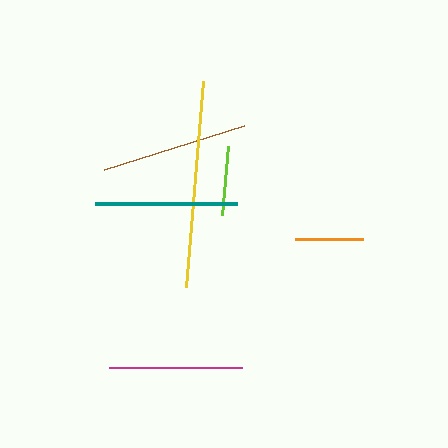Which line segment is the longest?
The yellow line is the longest at approximately 207 pixels.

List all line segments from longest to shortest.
From longest to shortest: yellow, brown, teal, magenta, lime, orange.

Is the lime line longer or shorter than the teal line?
The teal line is longer than the lime line.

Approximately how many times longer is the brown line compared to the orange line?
The brown line is approximately 2.2 times the length of the orange line.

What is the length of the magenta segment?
The magenta segment is approximately 133 pixels long.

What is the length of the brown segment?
The brown segment is approximately 147 pixels long.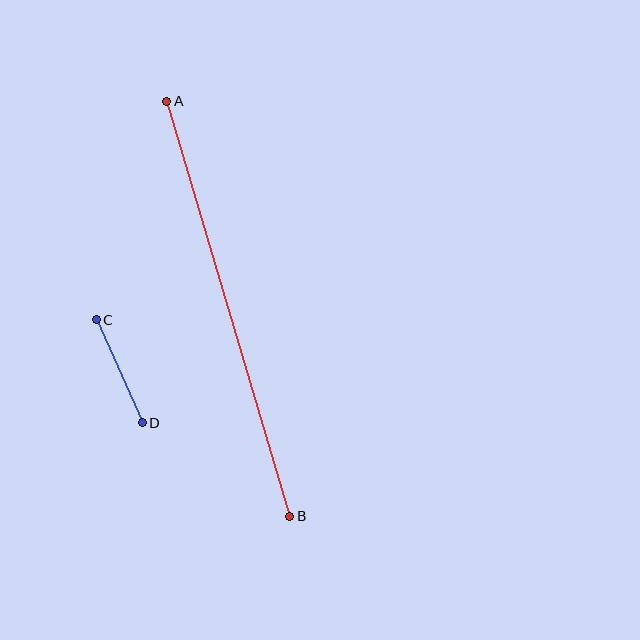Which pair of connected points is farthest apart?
Points A and B are farthest apart.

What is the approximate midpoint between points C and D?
The midpoint is at approximately (119, 371) pixels.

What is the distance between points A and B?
The distance is approximately 433 pixels.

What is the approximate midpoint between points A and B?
The midpoint is at approximately (228, 309) pixels.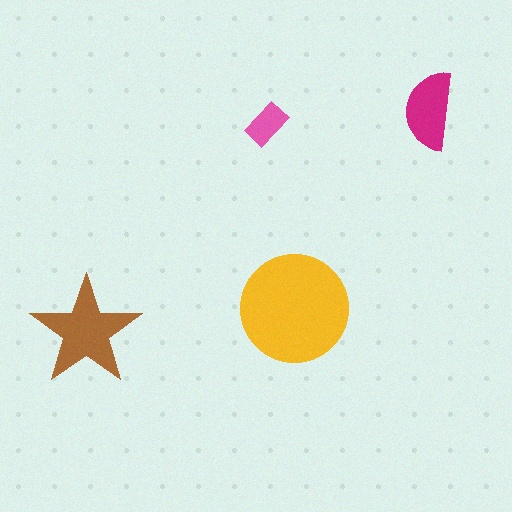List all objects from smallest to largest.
The pink rectangle, the magenta semicircle, the brown star, the yellow circle.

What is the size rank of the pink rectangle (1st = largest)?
4th.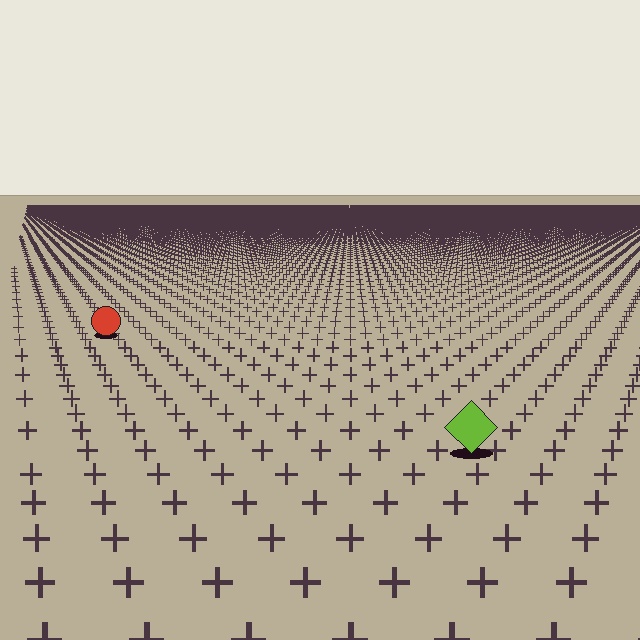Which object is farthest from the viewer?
The red circle is farthest from the viewer. It appears smaller and the ground texture around it is denser.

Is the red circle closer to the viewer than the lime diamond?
No. The lime diamond is closer — you can tell from the texture gradient: the ground texture is coarser near it.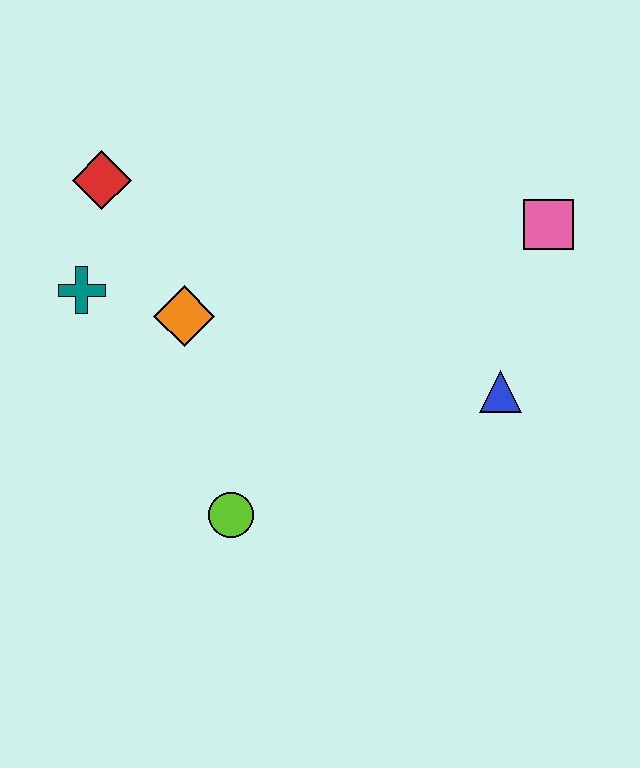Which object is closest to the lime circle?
The orange diamond is closest to the lime circle.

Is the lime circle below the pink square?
Yes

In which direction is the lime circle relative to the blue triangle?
The lime circle is to the left of the blue triangle.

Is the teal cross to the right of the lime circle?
No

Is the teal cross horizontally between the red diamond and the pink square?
No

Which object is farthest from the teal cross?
The pink square is farthest from the teal cross.